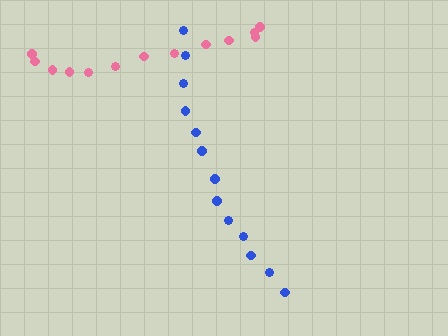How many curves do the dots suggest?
There are 2 distinct paths.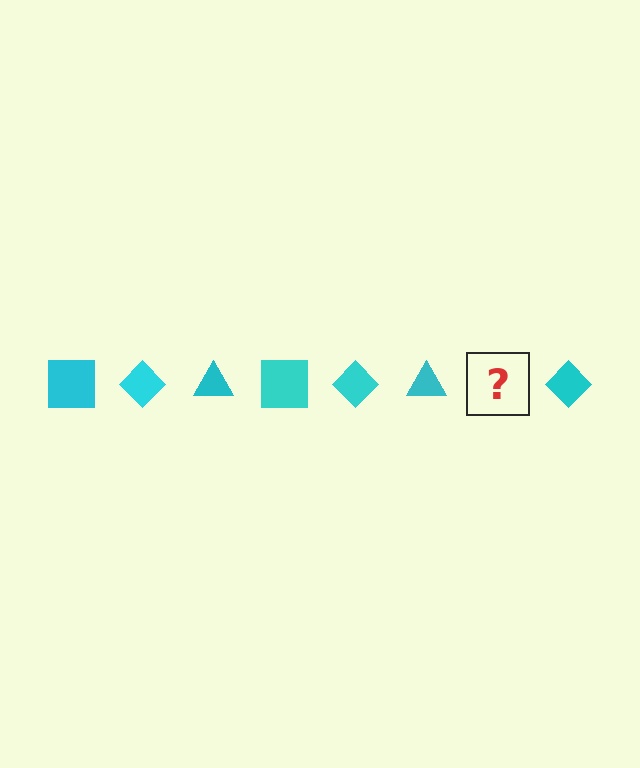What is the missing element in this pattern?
The missing element is a cyan square.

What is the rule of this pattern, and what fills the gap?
The rule is that the pattern cycles through square, diamond, triangle shapes in cyan. The gap should be filled with a cyan square.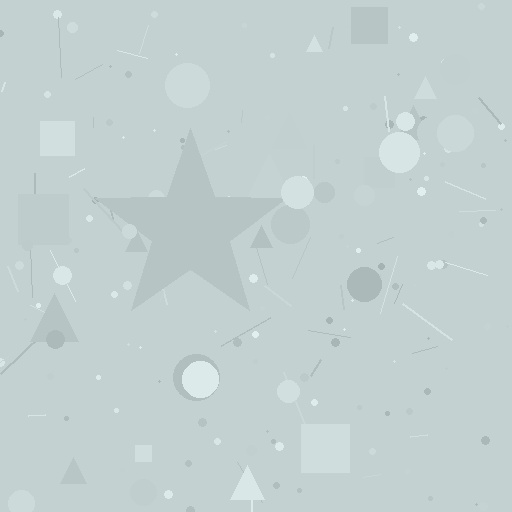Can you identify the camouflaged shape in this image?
The camouflaged shape is a star.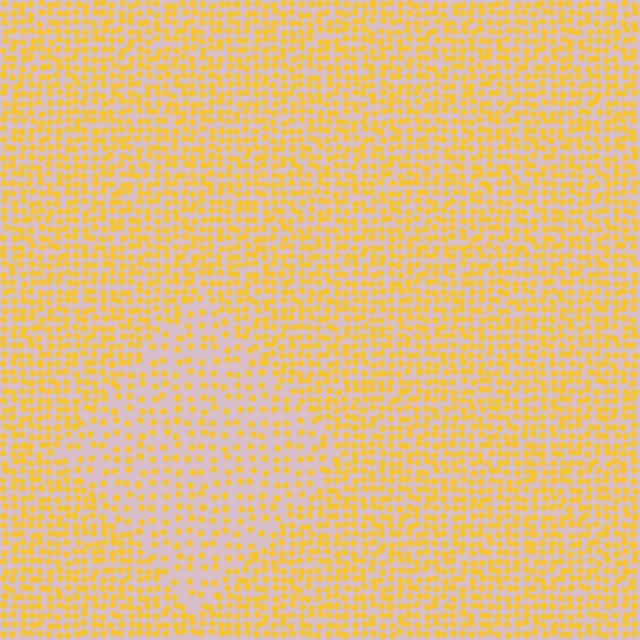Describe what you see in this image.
The image contains small yellow elements arranged at two different densities. A diamond-shaped region is visible where the elements are less densely packed than the surrounding area.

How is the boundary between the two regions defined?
The boundary is defined by a change in element density (approximately 1.9x ratio). All elements are the same color, size, and shape.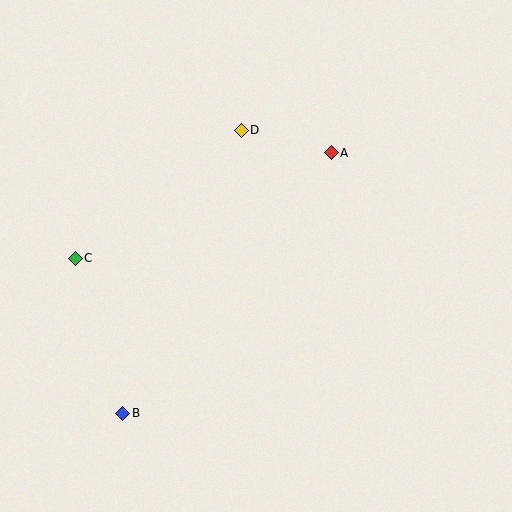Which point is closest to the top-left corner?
Point C is closest to the top-left corner.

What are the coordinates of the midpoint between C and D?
The midpoint between C and D is at (158, 194).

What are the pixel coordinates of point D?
Point D is at (241, 130).